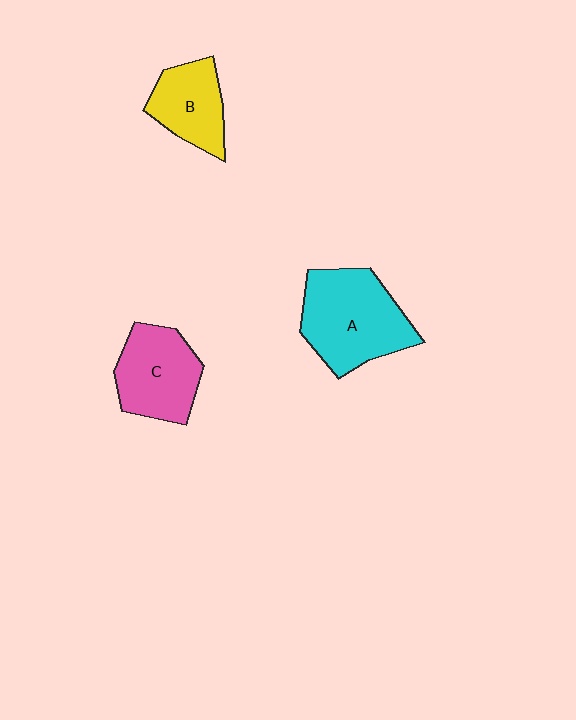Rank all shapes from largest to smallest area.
From largest to smallest: A (cyan), C (pink), B (yellow).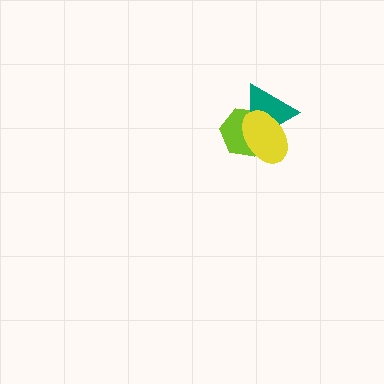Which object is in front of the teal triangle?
The yellow ellipse is in front of the teal triangle.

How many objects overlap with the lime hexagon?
2 objects overlap with the lime hexagon.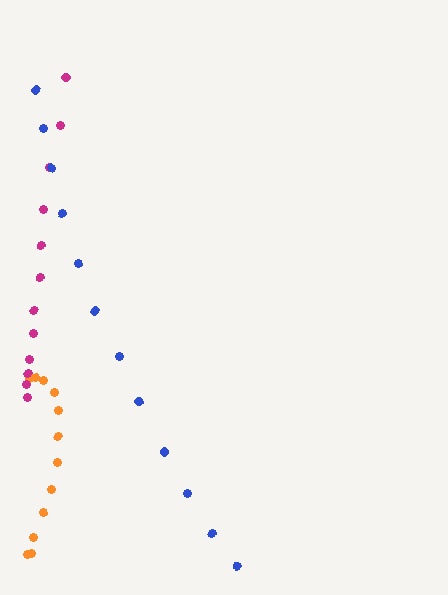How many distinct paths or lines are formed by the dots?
There are 3 distinct paths.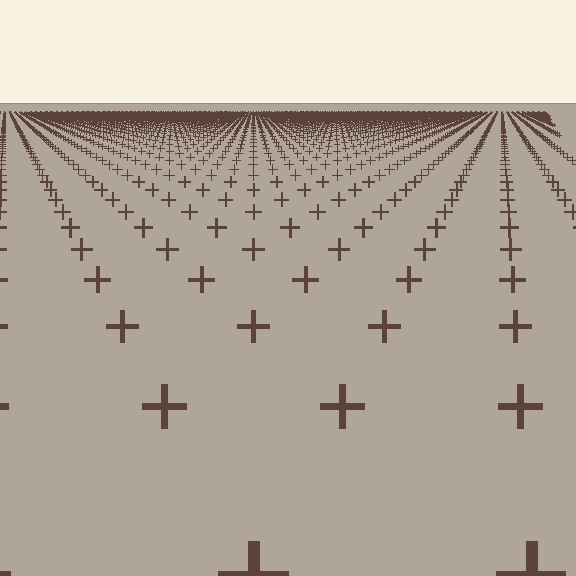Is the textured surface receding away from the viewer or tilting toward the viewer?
The surface is receding away from the viewer. Texture elements get smaller and denser toward the top.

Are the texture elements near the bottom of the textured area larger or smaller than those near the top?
Larger. Near the bottom, elements are closer to the viewer and appear at a bigger on-screen size.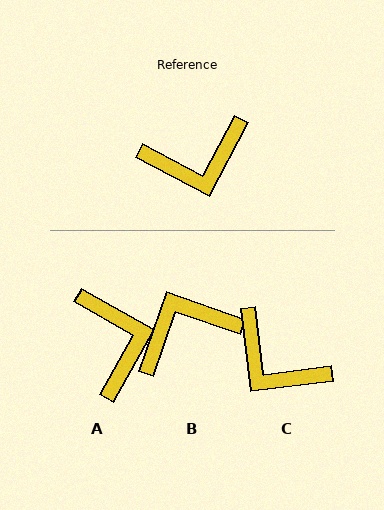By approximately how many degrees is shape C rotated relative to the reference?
Approximately 55 degrees clockwise.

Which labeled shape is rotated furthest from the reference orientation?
B, about 171 degrees away.